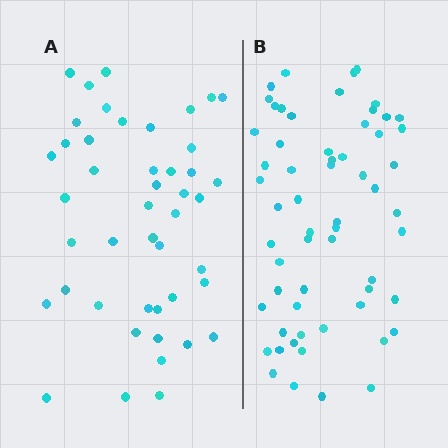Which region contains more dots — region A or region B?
Region B (the right region) has more dots.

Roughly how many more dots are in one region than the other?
Region B has approximately 15 more dots than region A.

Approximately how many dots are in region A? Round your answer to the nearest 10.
About 40 dots. (The exact count is 45, which rounds to 40.)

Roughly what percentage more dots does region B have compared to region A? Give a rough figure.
About 35% more.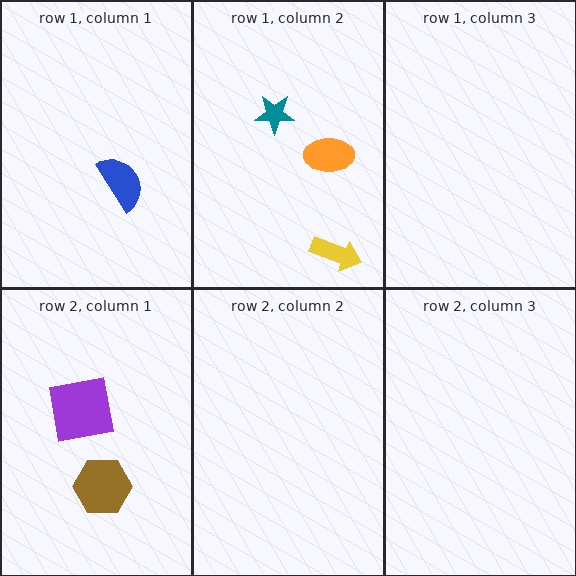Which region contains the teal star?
The row 1, column 2 region.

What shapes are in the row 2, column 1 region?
The brown hexagon, the purple square.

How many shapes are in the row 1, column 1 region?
1.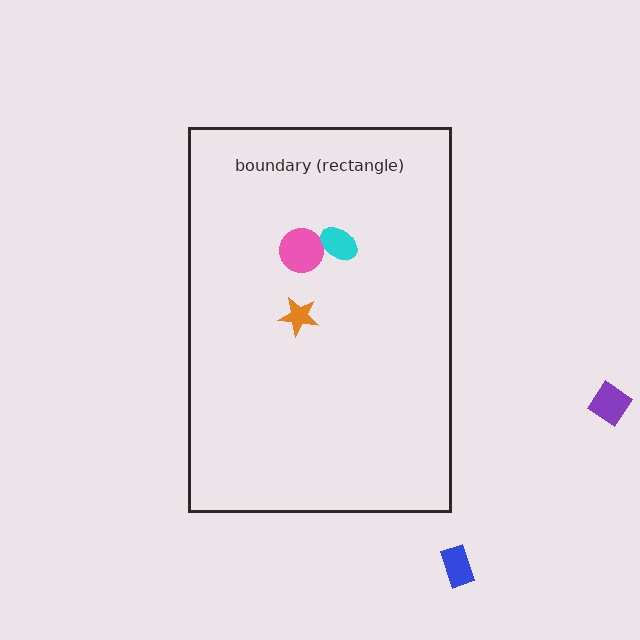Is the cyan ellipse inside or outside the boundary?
Inside.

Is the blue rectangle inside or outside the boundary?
Outside.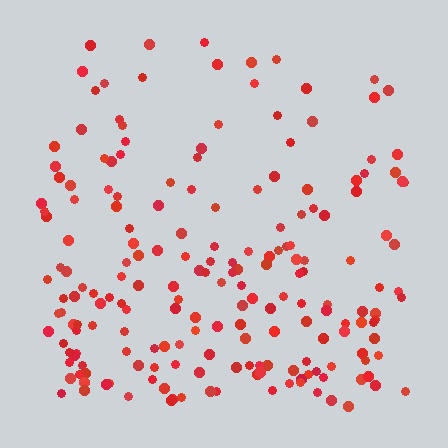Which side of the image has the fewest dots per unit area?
The top.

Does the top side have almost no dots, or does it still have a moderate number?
Still a moderate number, just noticeably fewer than the bottom.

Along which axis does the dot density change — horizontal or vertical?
Vertical.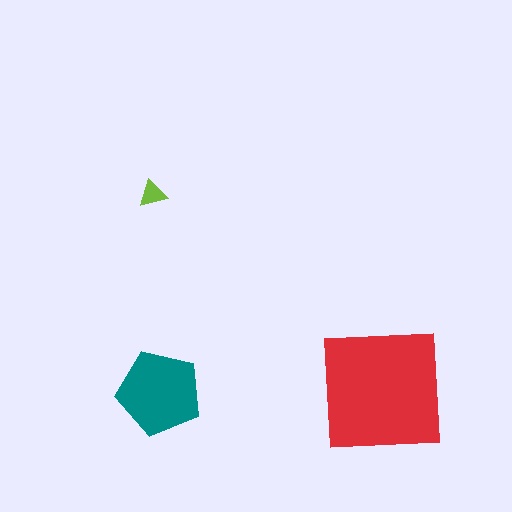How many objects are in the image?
There are 3 objects in the image.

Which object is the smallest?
The lime triangle.